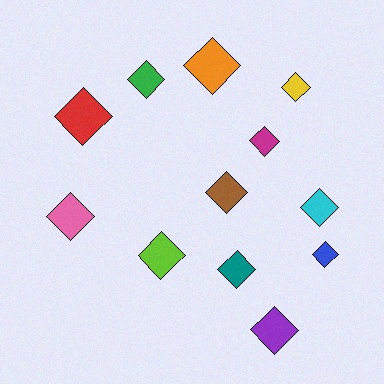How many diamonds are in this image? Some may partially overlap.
There are 12 diamonds.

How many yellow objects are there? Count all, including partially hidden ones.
There is 1 yellow object.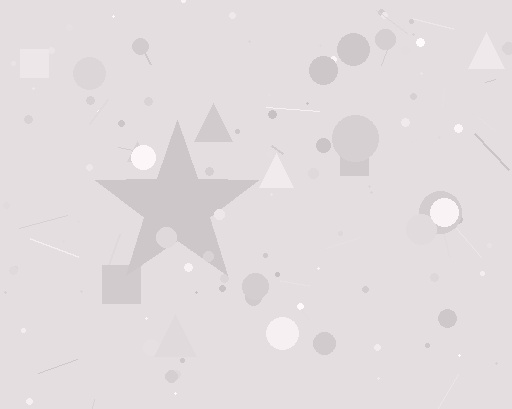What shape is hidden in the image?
A star is hidden in the image.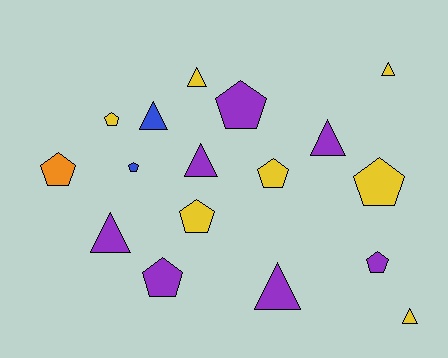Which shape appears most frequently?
Pentagon, with 9 objects.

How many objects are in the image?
There are 17 objects.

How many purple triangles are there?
There are 4 purple triangles.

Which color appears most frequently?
Purple, with 7 objects.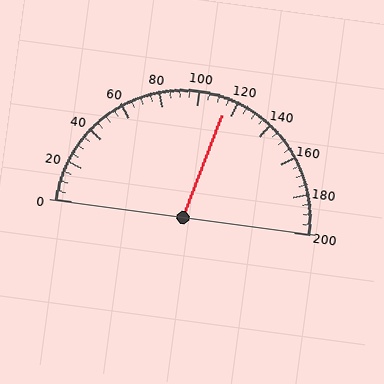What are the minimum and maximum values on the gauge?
The gauge ranges from 0 to 200.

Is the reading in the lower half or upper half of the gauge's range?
The reading is in the upper half of the range (0 to 200).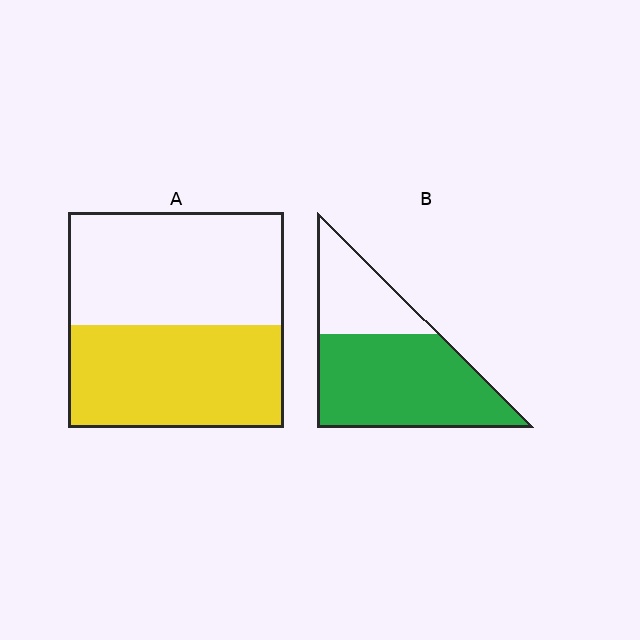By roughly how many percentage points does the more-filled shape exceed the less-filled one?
By roughly 20 percentage points (B over A).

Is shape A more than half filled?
Roughly half.